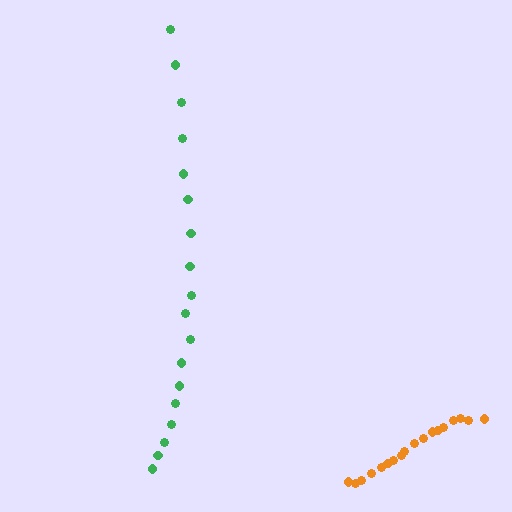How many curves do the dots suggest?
There are 2 distinct paths.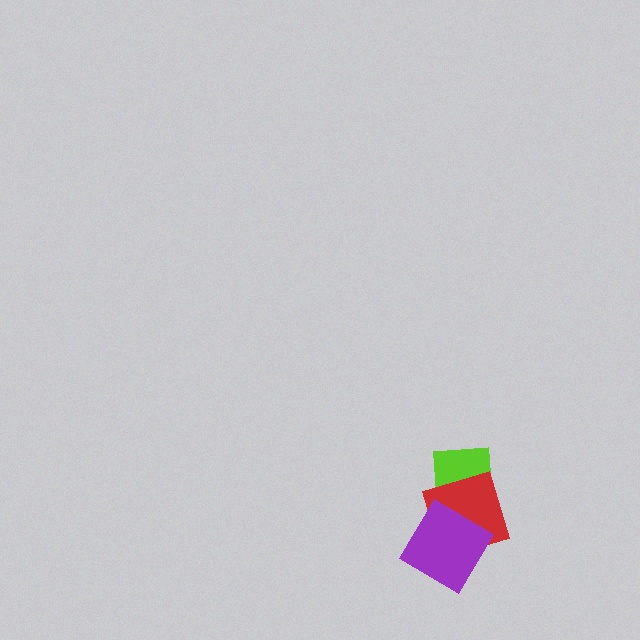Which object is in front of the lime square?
The red square is in front of the lime square.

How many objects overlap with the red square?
2 objects overlap with the red square.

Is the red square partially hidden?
Yes, it is partially covered by another shape.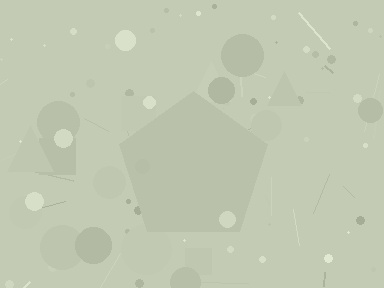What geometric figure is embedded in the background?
A pentagon is embedded in the background.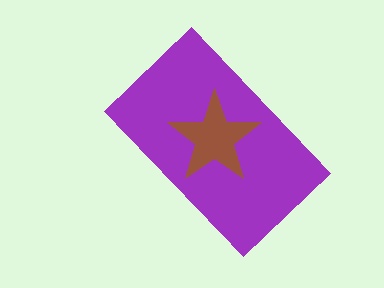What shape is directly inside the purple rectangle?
The brown star.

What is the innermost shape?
The brown star.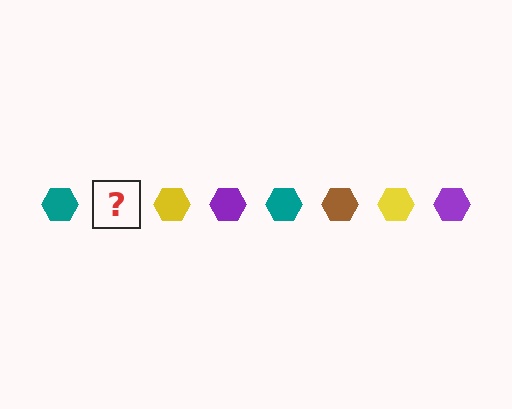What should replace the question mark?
The question mark should be replaced with a brown hexagon.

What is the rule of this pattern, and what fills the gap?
The rule is that the pattern cycles through teal, brown, yellow, purple hexagons. The gap should be filled with a brown hexagon.